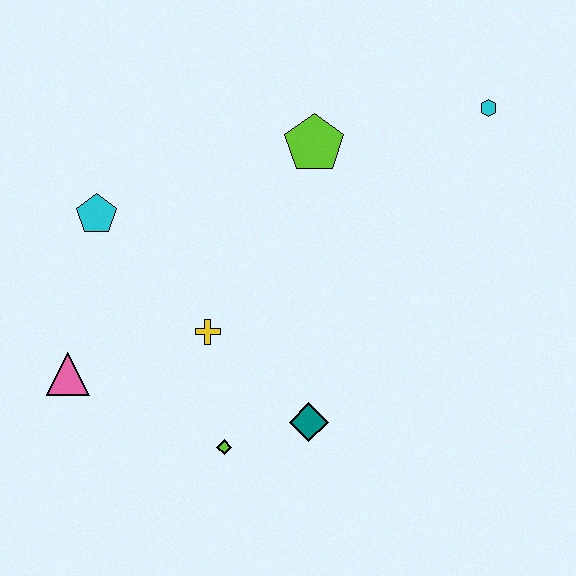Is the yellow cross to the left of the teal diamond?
Yes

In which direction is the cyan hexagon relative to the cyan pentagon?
The cyan hexagon is to the right of the cyan pentagon.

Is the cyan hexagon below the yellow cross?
No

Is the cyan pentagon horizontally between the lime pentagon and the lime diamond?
No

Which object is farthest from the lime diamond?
The cyan hexagon is farthest from the lime diamond.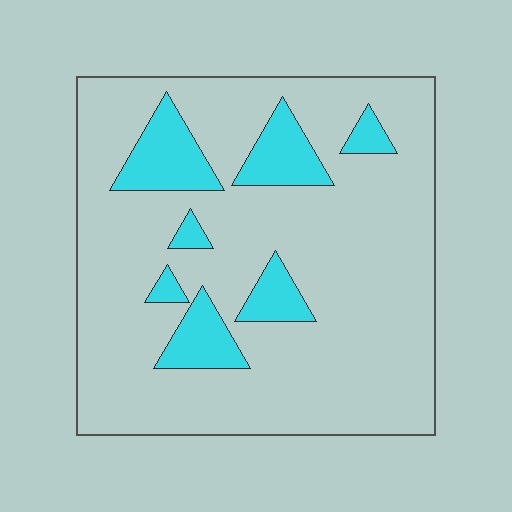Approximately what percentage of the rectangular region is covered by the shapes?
Approximately 15%.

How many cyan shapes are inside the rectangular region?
7.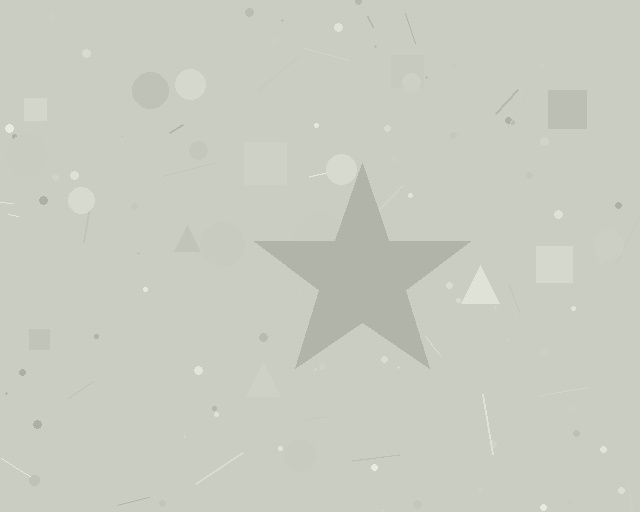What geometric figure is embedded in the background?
A star is embedded in the background.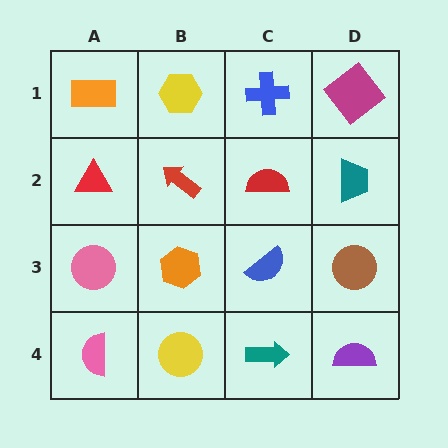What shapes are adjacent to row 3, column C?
A red semicircle (row 2, column C), a teal arrow (row 4, column C), an orange hexagon (row 3, column B), a brown circle (row 3, column D).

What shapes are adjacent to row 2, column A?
An orange rectangle (row 1, column A), a pink circle (row 3, column A), a red arrow (row 2, column B).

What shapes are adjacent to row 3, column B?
A red arrow (row 2, column B), a yellow circle (row 4, column B), a pink circle (row 3, column A), a blue semicircle (row 3, column C).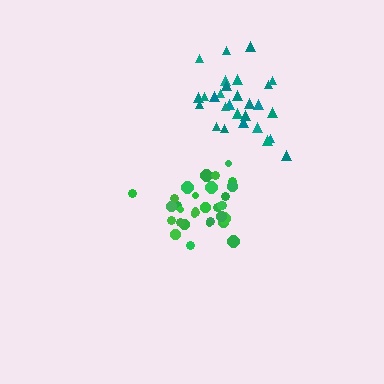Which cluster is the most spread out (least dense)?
Teal.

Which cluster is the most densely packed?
Green.